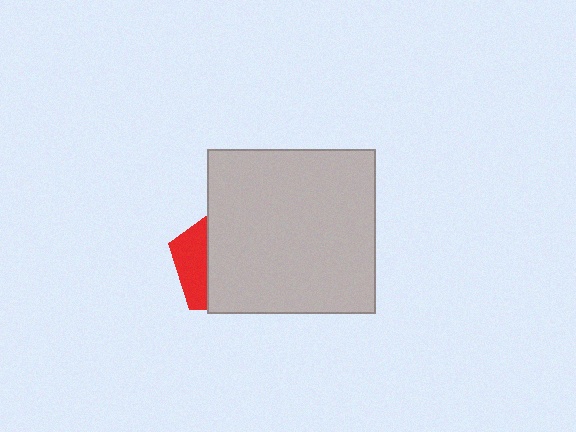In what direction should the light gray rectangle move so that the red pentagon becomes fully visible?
The light gray rectangle should move right. That is the shortest direction to clear the overlap and leave the red pentagon fully visible.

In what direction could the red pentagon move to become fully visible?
The red pentagon could move left. That would shift it out from behind the light gray rectangle entirely.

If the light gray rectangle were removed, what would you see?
You would see the complete red pentagon.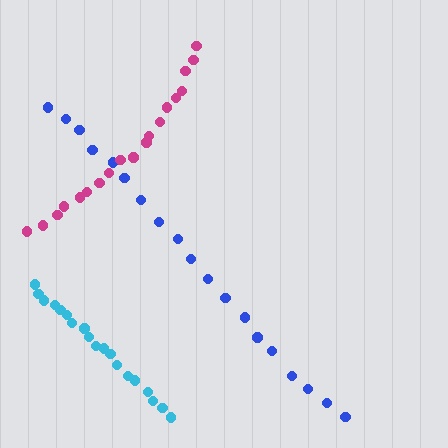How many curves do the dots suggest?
There are 3 distinct paths.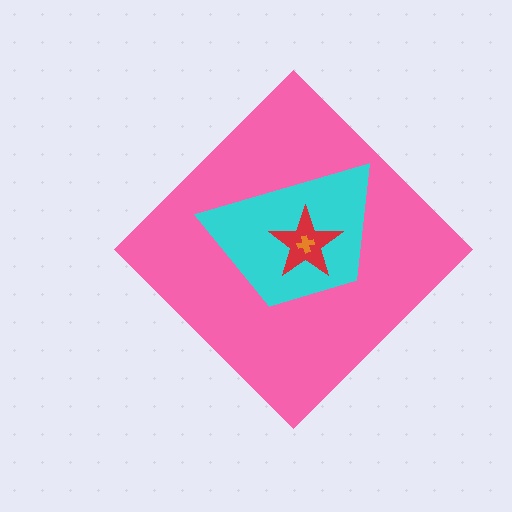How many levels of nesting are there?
4.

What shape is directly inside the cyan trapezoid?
The red star.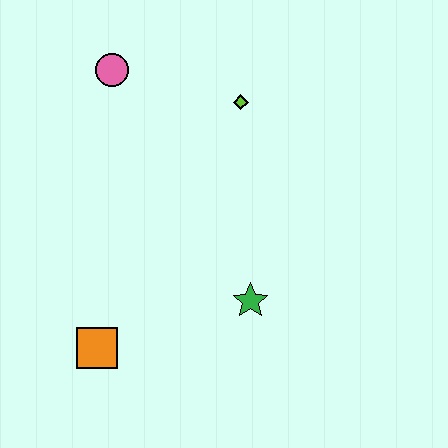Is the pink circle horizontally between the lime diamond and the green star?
No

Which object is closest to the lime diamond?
The pink circle is closest to the lime diamond.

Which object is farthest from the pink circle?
The orange square is farthest from the pink circle.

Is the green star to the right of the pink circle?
Yes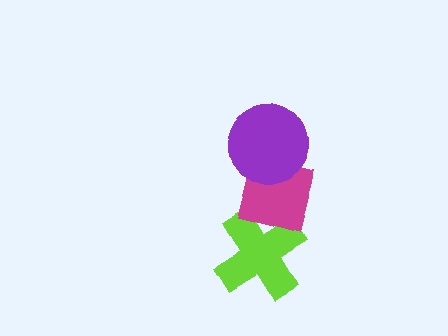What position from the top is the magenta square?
The magenta square is 2nd from the top.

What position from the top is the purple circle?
The purple circle is 1st from the top.